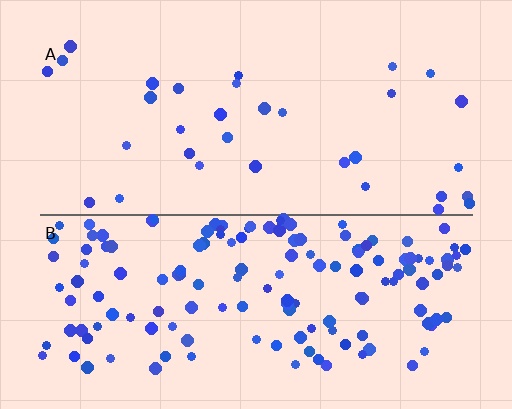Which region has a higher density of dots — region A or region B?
B (the bottom).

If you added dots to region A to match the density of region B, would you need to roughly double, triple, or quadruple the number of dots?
Approximately quadruple.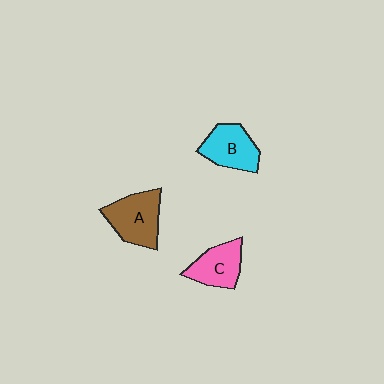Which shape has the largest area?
Shape A (brown).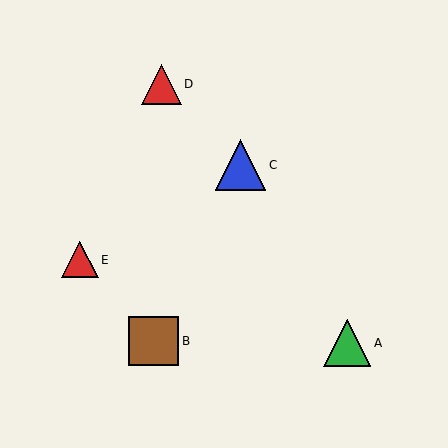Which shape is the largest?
The blue triangle (labeled C) is the largest.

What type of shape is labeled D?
Shape D is a red triangle.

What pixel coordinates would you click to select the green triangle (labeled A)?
Click at (347, 343) to select the green triangle A.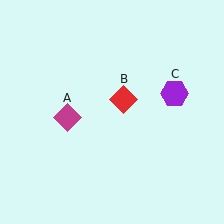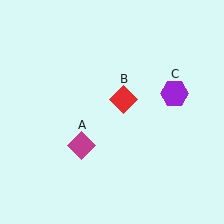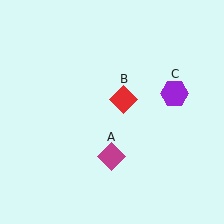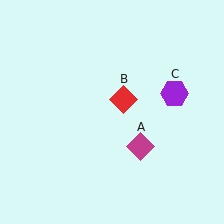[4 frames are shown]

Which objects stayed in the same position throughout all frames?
Red diamond (object B) and purple hexagon (object C) remained stationary.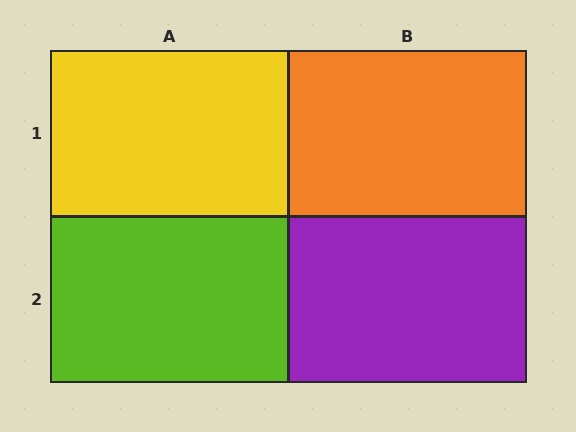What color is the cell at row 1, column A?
Yellow.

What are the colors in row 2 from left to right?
Lime, purple.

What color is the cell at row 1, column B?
Orange.